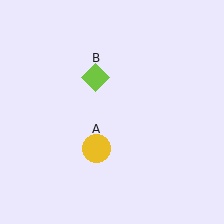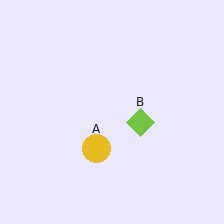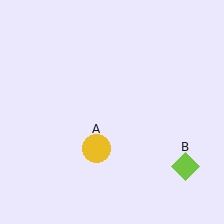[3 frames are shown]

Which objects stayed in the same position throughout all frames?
Yellow circle (object A) remained stationary.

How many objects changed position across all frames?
1 object changed position: lime diamond (object B).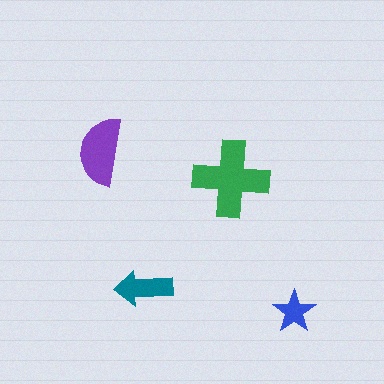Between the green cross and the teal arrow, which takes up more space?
The green cross.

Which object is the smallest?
The blue star.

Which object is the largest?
The green cross.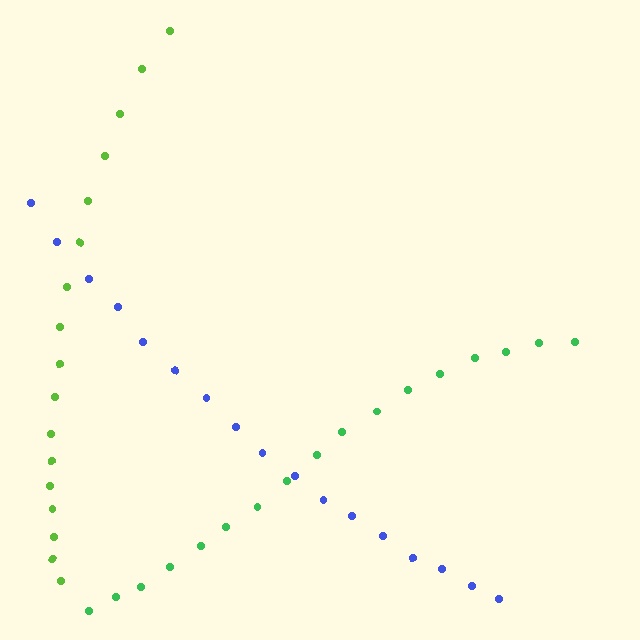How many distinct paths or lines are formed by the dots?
There are 3 distinct paths.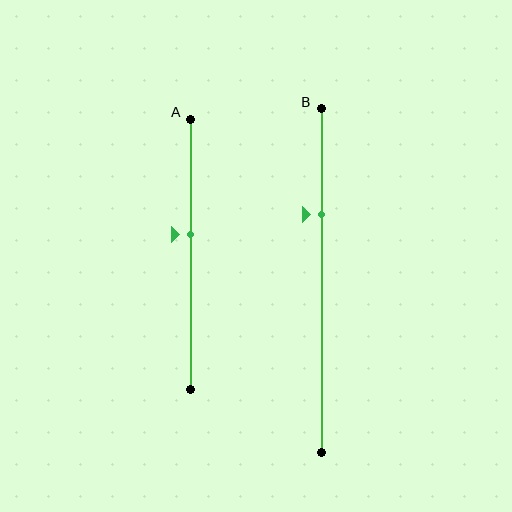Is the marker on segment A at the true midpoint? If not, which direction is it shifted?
No, the marker on segment A is shifted upward by about 7% of the segment length.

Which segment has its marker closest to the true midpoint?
Segment A has its marker closest to the true midpoint.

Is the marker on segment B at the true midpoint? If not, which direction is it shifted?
No, the marker on segment B is shifted upward by about 19% of the segment length.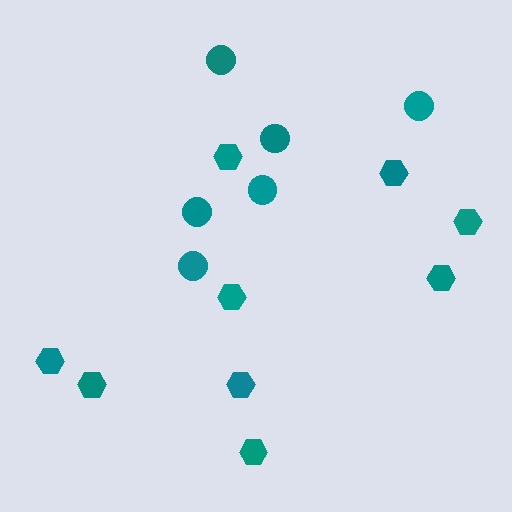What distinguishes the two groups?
There are 2 groups: one group of hexagons (9) and one group of circles (6).